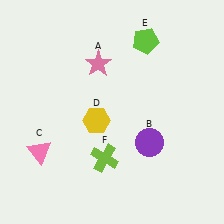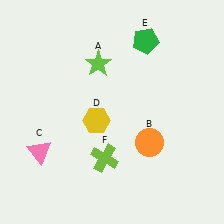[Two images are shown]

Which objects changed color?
A changed from pink to lime. B changed from purple to orange. E changed from lime to green.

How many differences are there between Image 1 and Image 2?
There are 3 differences between the two images.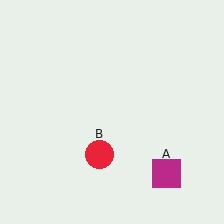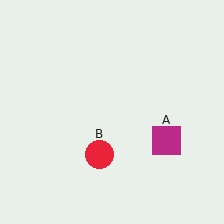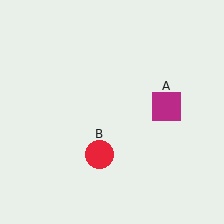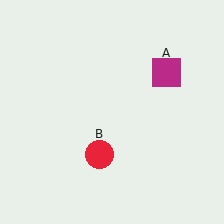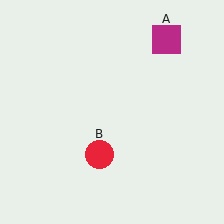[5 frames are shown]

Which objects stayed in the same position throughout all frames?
Red circle (object B) remained stationary.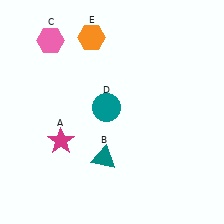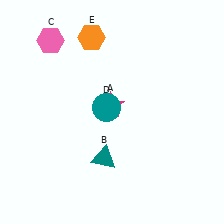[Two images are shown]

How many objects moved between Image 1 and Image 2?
1 object moved between the two images.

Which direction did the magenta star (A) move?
The magenta star (A) moved right.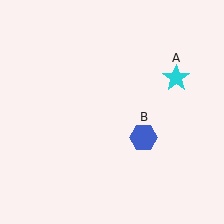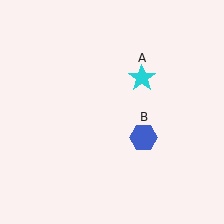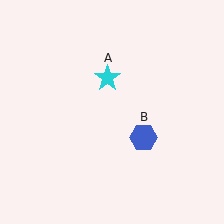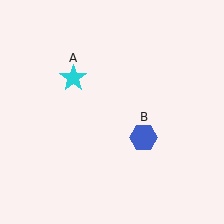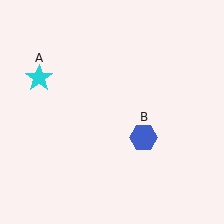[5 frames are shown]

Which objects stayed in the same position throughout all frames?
Blue hexagon (object B) remained stationary.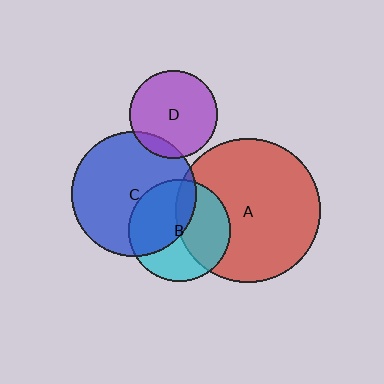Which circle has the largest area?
Circle A (red).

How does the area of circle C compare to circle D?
Approximately 2.0 times.